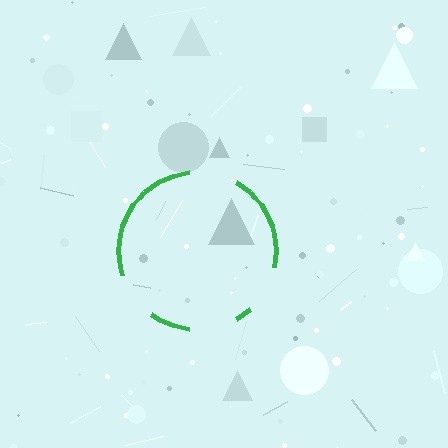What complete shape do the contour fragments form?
The contour fragments form a circle.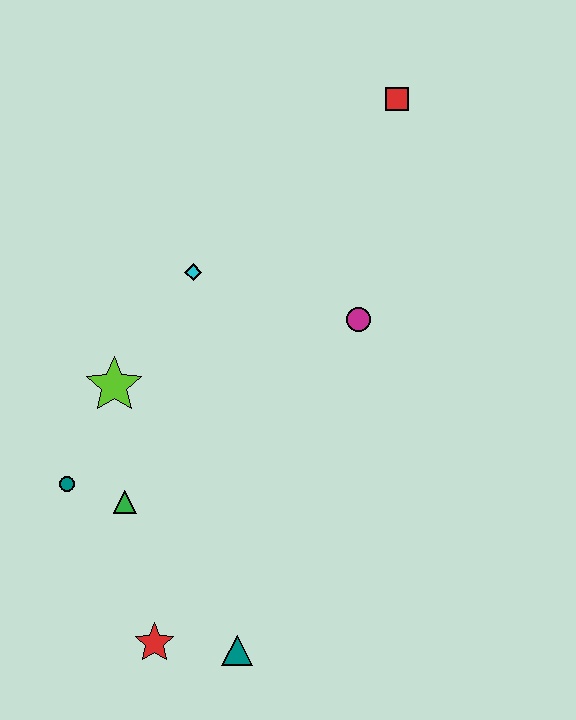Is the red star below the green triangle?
Yes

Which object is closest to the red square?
The magenta circle is closest to the red square.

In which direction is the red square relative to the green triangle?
The red square is above the green triangle.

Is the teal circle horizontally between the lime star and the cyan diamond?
No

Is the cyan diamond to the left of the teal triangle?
Yes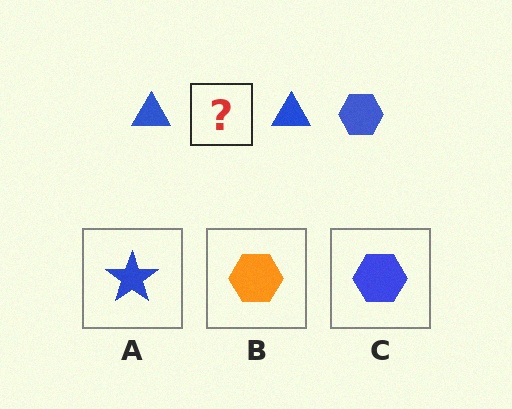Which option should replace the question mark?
Option C.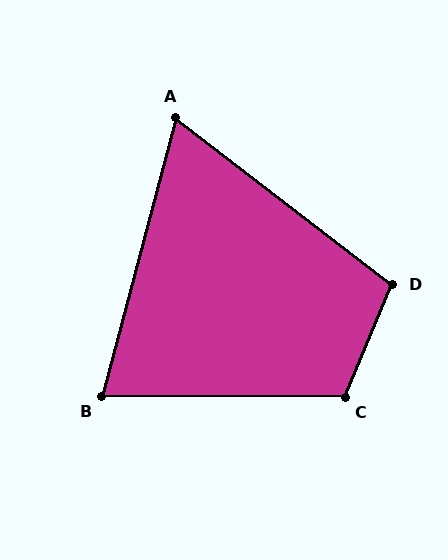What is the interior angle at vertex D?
Approximately 105 degrees (obtuse).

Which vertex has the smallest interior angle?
A, at approximately 68 degrees.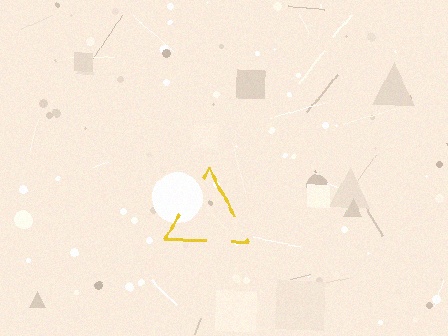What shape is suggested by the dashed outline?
The dashed outline suggests a triangle.